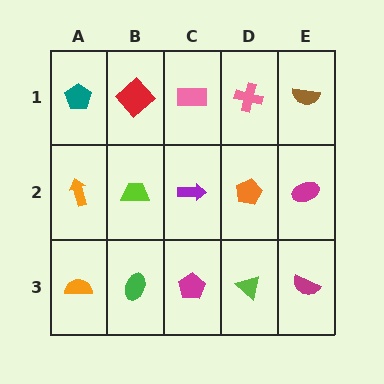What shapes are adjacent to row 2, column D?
A pink cross (row 1, column D), a lime triangle (row 3, column D), a purple arrow (row 2, column C), a magenta ellipse (row 2, column E).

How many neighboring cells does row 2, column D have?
4.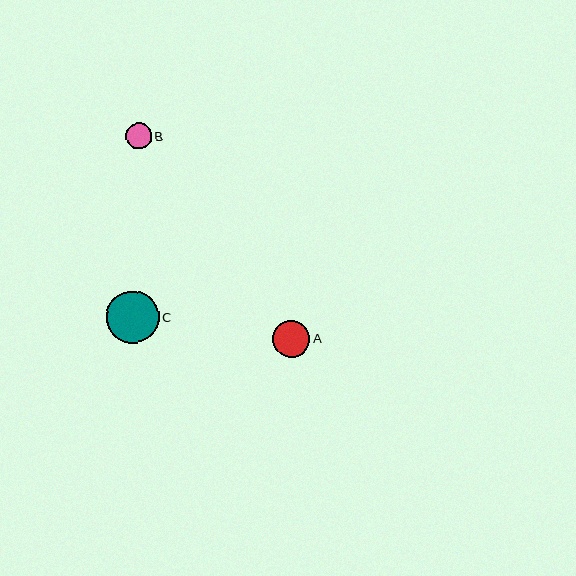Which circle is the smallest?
Circle B is the smallest with a size of approximately 26 pixels.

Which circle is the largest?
Circle C is the largest with a size of approximately 52 pixels.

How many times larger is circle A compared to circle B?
Circle A is approximately 1.4 times the size of circle B.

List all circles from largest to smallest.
From largest to smallest: C, A, B.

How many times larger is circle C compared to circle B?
Circle C is approximately 2.0 times the size of circle B.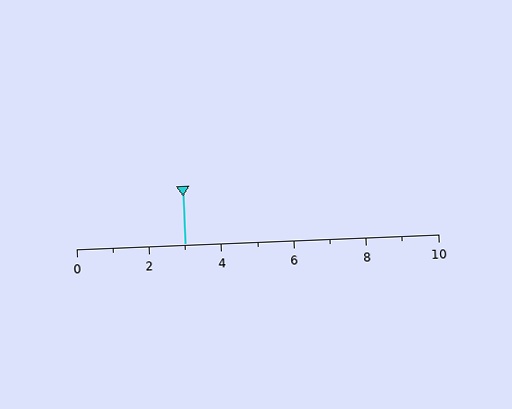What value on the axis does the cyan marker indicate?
The marker indicates approximately 3.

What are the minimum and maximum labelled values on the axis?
The axis runs from 0 to 10.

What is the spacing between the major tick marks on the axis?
The major ticks are spaced 2 apart.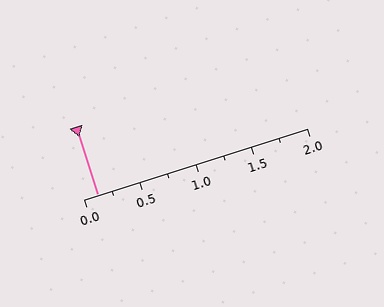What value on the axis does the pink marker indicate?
The marker indicates approximately 0.12.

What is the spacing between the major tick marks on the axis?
The major ticks are spaced 0.5 apart.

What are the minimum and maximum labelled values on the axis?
The axis runs from 0.0 to 2.0.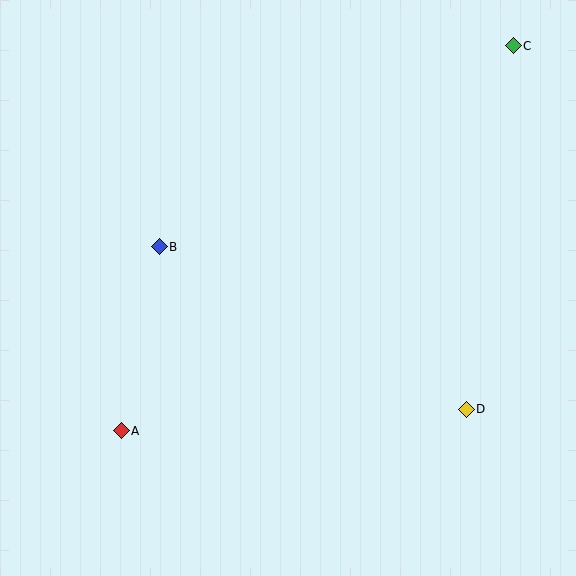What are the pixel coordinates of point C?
Point C is at (513, 46).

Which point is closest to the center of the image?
Point B at (159, 247) is closest to the center.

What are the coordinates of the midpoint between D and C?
The midpoint between D and C is at (490, 228).